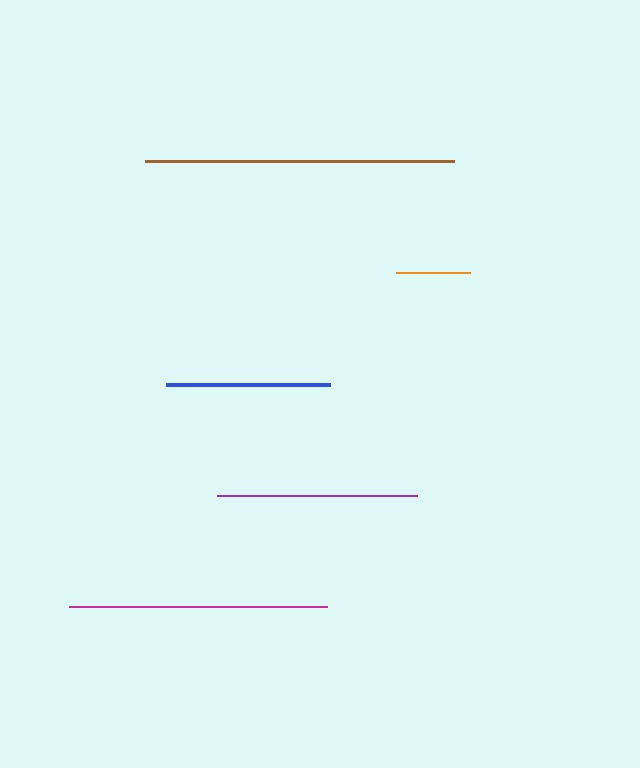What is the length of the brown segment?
The brown segment is approximately 310 pixels long.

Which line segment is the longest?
The brown line is the longest at approximately 310 pixels.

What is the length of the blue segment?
The blue segment is approximately 164 pixels long.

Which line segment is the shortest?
The orange line is the shortest at approximately 74 pixels.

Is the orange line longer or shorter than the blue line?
The blue line is longer than the orange line.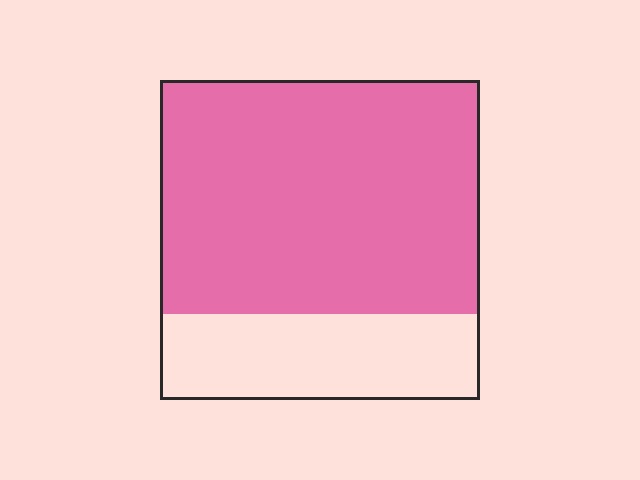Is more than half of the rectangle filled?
Yes.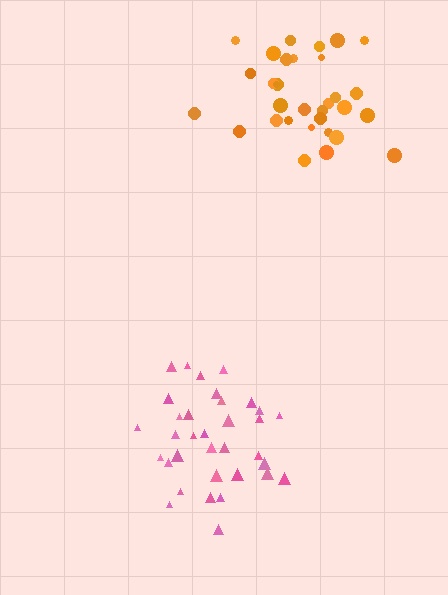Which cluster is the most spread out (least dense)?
Orange.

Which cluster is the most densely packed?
Pink.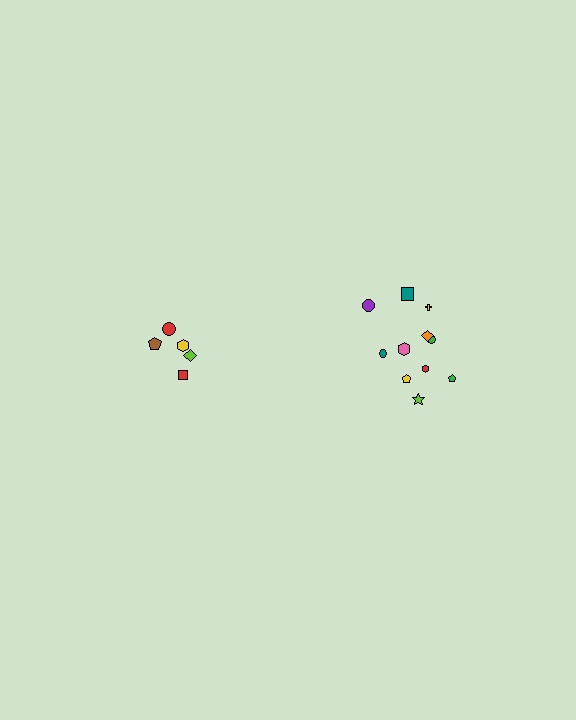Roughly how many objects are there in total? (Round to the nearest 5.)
Roughly 15 objects in total.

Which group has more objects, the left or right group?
The right group.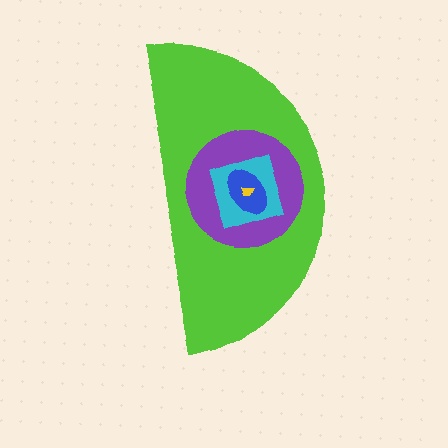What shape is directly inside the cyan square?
The blue ellipse.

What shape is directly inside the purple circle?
The cyan square.